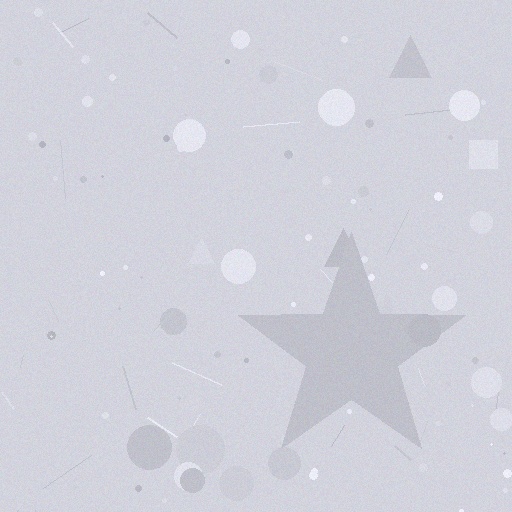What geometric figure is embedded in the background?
A star is embedded in the background.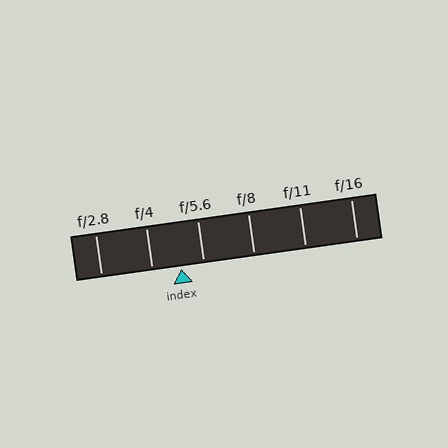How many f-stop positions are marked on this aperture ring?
There are 6 f-stop positions marked.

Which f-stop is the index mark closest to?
The index mark is closest to f/5.6.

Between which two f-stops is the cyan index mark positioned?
The index mark is between f/4 and f/5.6.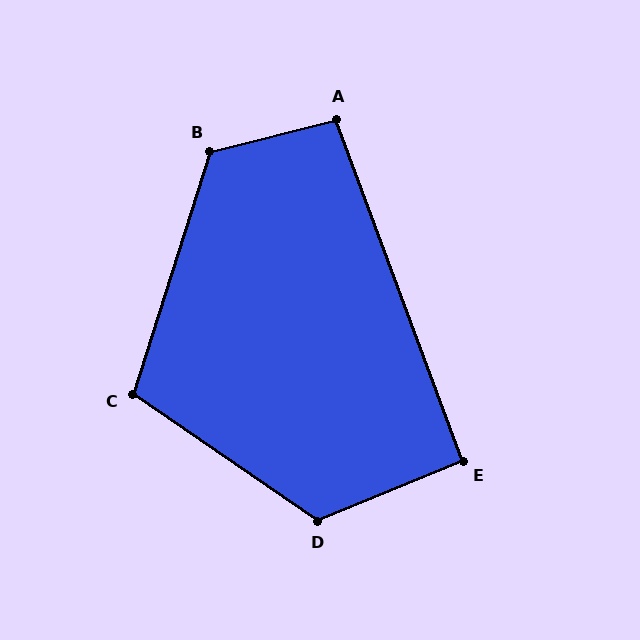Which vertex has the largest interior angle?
D, at approximately 123 degrees.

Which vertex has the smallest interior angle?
E, at approximately 92 degrees.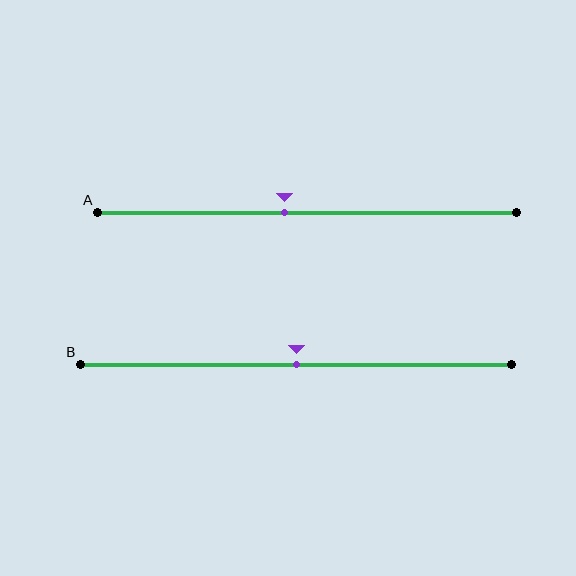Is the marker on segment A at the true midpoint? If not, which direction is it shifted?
No, the marker on segment A is shifted to the left by about 5% of the segment length.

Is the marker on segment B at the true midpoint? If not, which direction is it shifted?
Yes, the marker on segment B is at the true midpoint.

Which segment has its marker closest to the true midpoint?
Segment B has its marker closest to the true midpoint.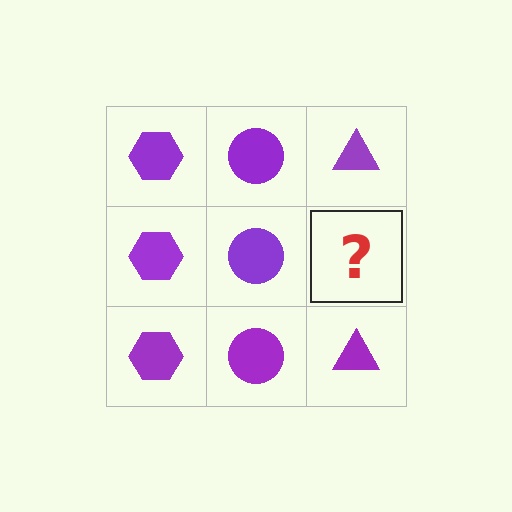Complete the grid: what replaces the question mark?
The question mark should be replaced with a purple triangle.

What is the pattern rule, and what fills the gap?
The rule is that each column has a consistent shape. The gap should be filled with a purple triangle.